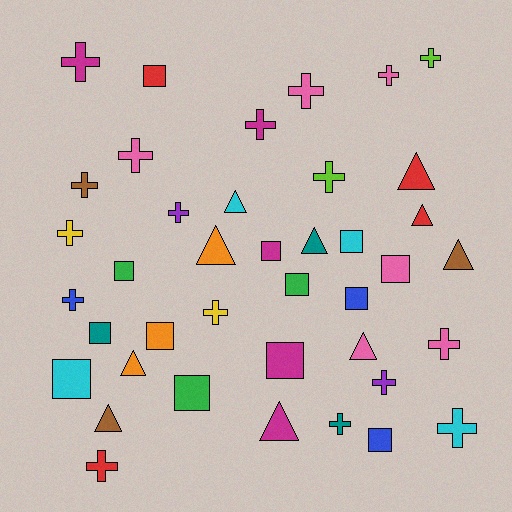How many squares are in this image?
There are 13 squares.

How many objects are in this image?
There are 40 objects.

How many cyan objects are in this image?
There are 4 cyan objects.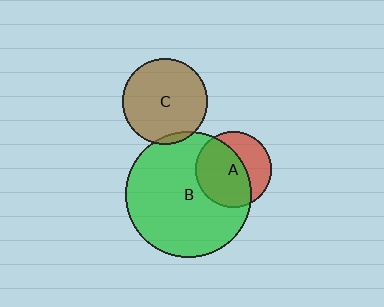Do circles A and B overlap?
Yes.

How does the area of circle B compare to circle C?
Approximately 2.1 times.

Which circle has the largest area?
Circle B (green).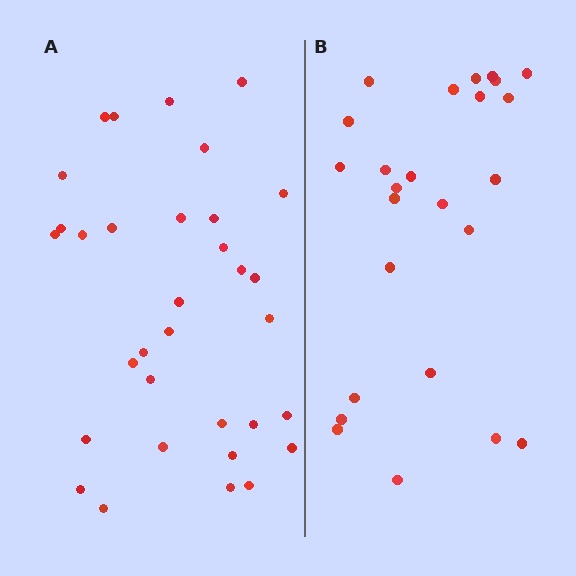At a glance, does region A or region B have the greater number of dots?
Region A (the left region) has more dots.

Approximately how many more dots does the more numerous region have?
Region A has roughly 8 or so more dots than region B.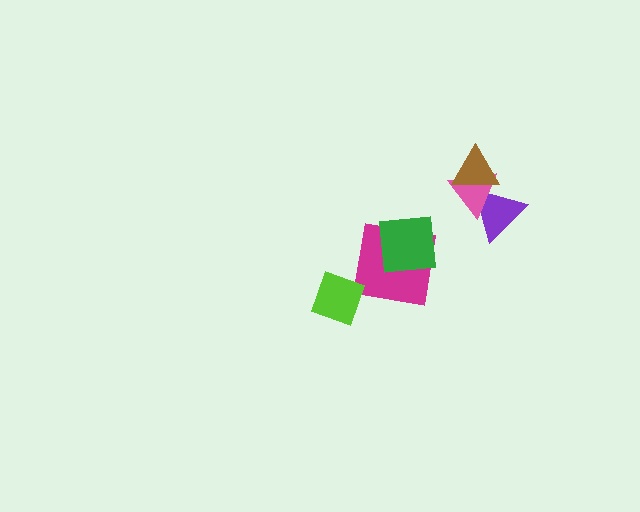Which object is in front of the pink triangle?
The brown triangle is in front of the pink triangle.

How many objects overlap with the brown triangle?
2 objects overlap with the brown triangle.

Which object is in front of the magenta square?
The green square is in front of the magenta square.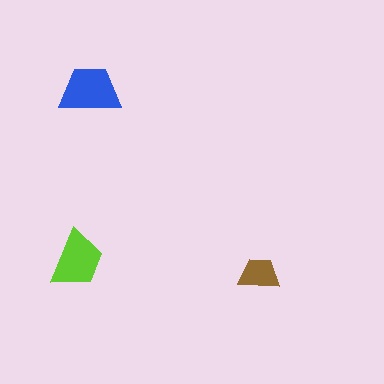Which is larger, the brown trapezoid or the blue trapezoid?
The blue one.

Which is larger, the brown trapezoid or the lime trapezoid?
The lime one.